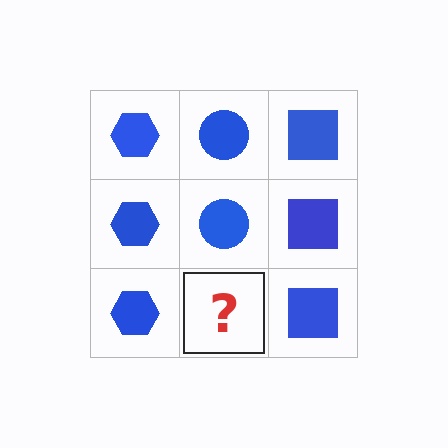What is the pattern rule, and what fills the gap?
The rule is that each column has a consistent shape. The gap should be filled with a blue circle.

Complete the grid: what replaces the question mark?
The question mark should be replaced with a blue circle.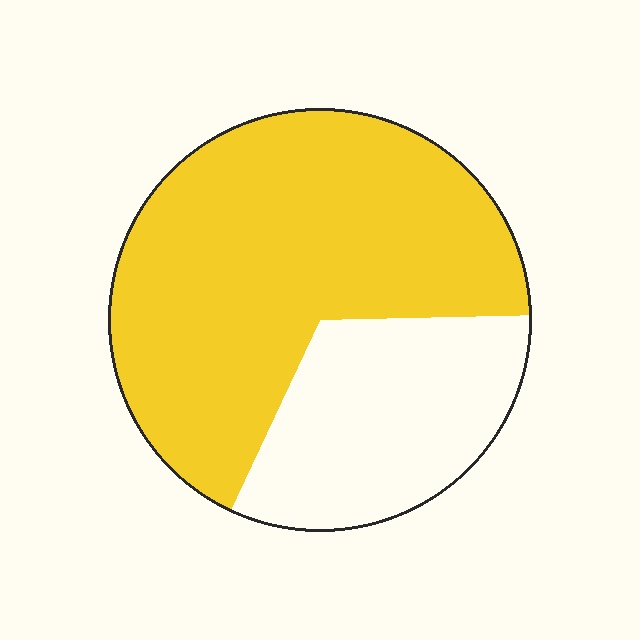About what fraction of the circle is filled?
About two thirds (2/3).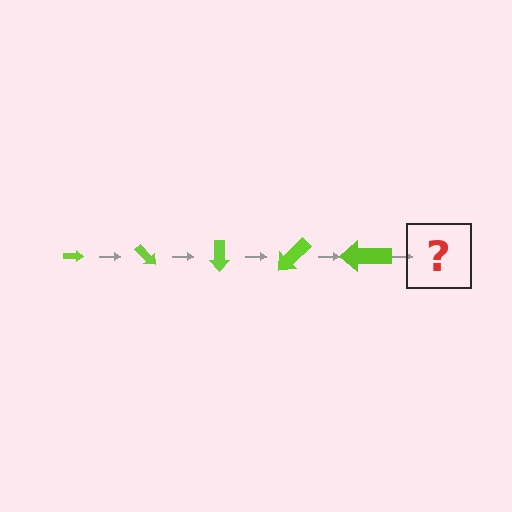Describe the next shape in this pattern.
It should be an arrow, larger than the previous one and rotated 225 degrees from the start.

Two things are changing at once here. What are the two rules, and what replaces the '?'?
The two rules are that the arrow grows larger each step and it rotates 45 degrees each step. The '?' should be an arrow, larger than the previous one and rotated 225 degrees from the start.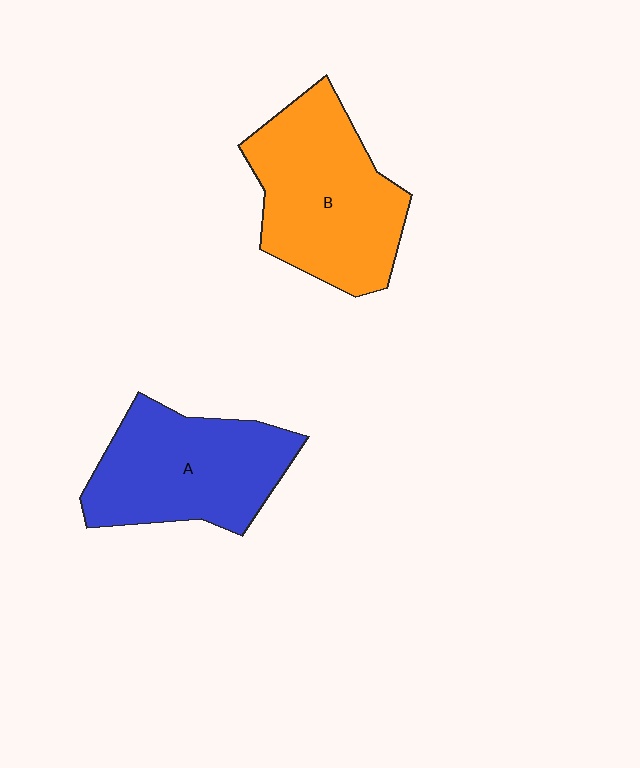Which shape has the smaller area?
Shape A (blue).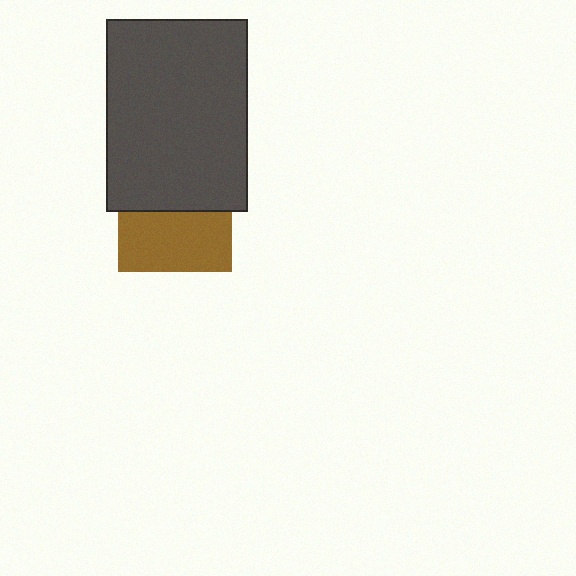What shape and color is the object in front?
The object in front is a dark gray rectangle.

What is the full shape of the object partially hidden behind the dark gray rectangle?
The partially hidden object is a brown square.